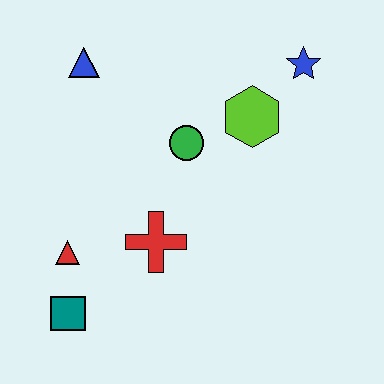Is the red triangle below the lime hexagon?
Yes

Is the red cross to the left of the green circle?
Yes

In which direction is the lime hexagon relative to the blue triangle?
The lime hexagon is to the right of the blue triangle.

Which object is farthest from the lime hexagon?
The teal square is farthest from the lime hexagon.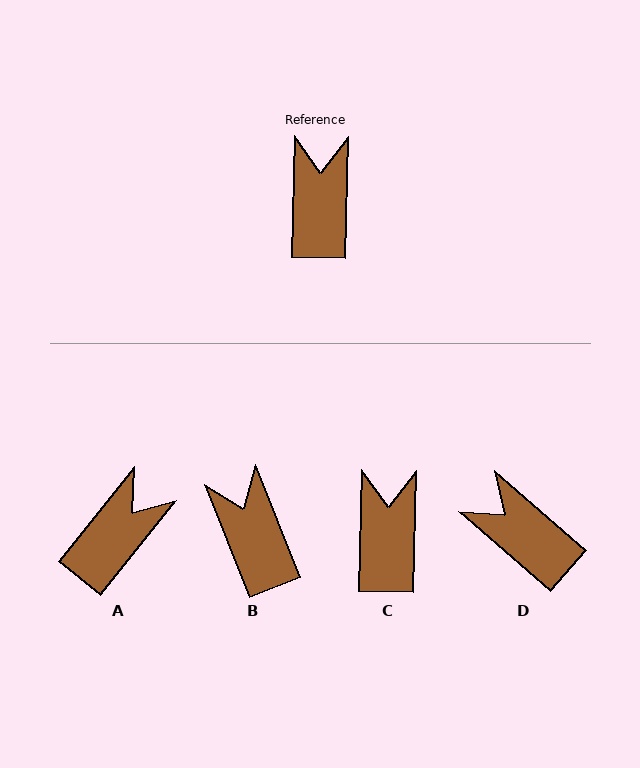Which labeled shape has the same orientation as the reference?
C.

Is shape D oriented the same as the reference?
No, it is off by about 50 degrees.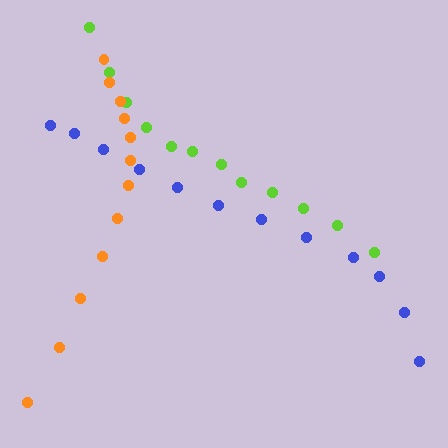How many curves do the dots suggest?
There are 3 distinct paths.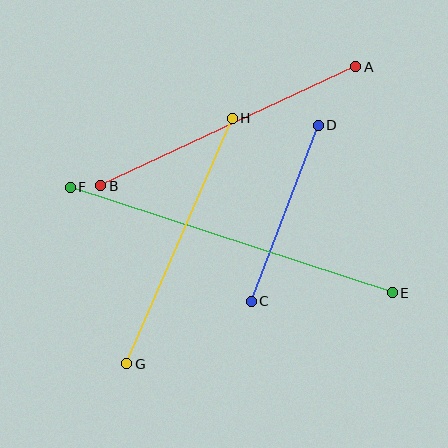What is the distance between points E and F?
The distance is approximately 339 pixels.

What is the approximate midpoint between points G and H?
The midpoint is at approximately (179, 241) pixels.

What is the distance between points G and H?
The distance is approximately 267 pixels.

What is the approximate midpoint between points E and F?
The midpoint is at approximately (231, 240) pixels.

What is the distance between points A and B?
The distance is approximately 282 pixels.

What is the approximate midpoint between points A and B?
The midpoint is at approximately (228, 126) pixels.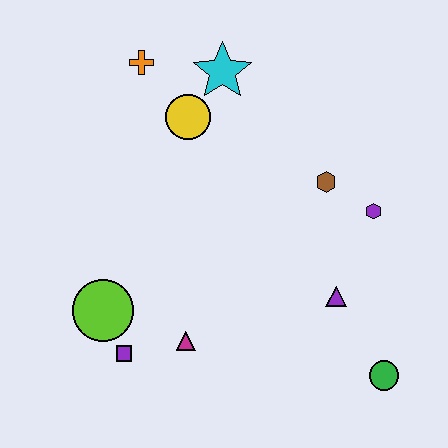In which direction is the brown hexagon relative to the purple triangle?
The brown hexagon is above the purple triangle.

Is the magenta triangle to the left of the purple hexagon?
Yes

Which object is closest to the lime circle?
The purple square is closest to the lime circle.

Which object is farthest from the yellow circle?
The green circle is farthest from the yellow circle.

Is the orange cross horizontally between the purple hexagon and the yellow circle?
No